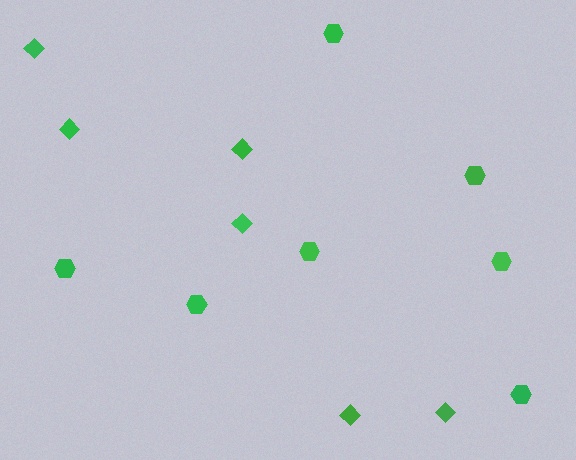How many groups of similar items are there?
There are 2 groups: one group of diamonds (6) and one group of hexagons (7).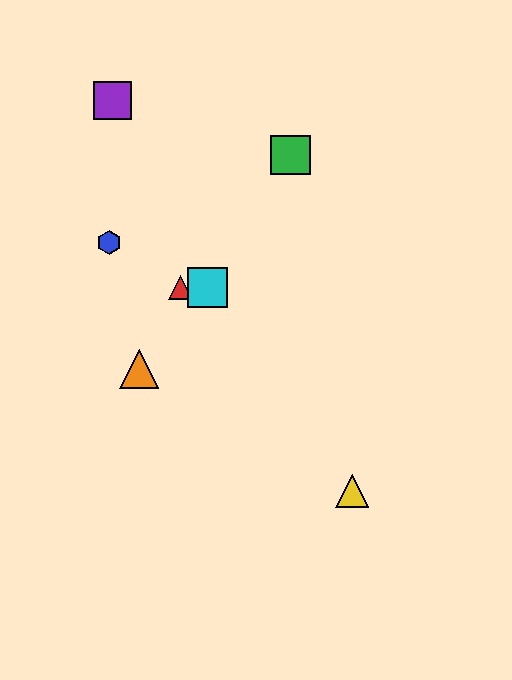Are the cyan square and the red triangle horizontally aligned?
Yes, both are at y≈287.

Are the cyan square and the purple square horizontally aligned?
No, the cyan square is at y≈287 and the purple square is at y≈100.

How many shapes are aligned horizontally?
2 shapes (the red triangle, the cyan square) are aligned horizontally.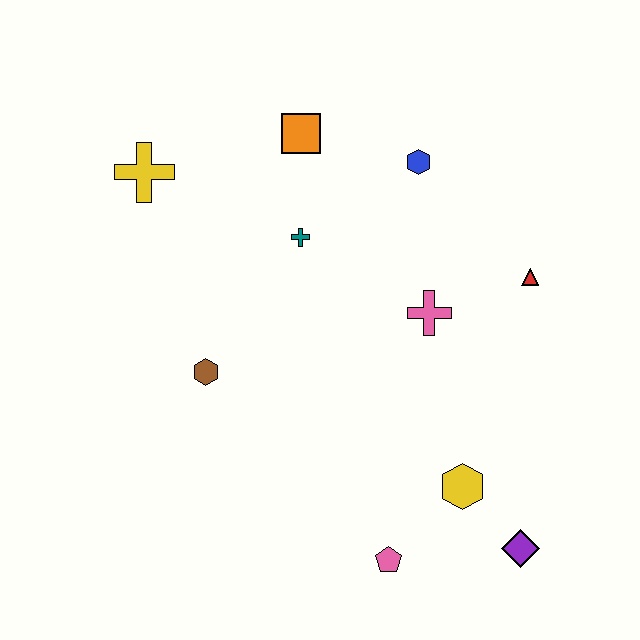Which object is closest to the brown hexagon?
The teal cross is closest to the brown hexagon.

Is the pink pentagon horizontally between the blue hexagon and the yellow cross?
Yes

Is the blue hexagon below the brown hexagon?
No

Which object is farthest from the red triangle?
The yellow cross is farthest from the red triangle.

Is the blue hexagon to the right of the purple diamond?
No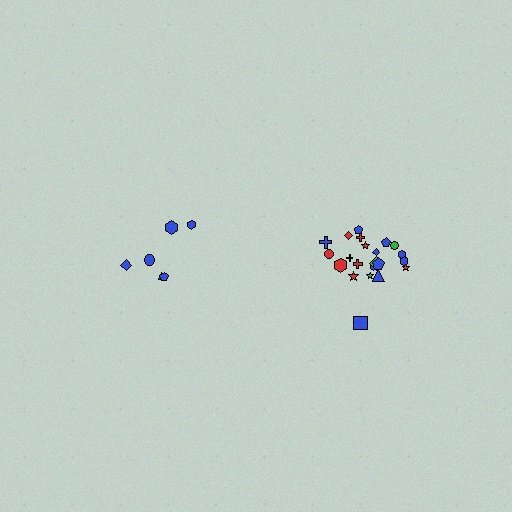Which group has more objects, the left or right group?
The right group.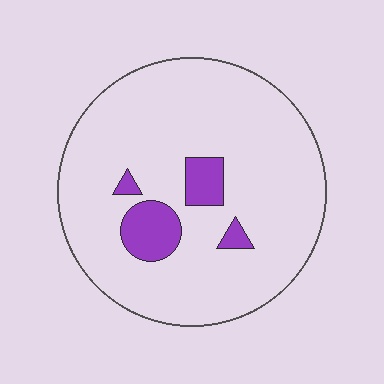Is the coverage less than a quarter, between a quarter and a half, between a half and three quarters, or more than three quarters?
Less than a quarter.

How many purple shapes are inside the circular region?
4.